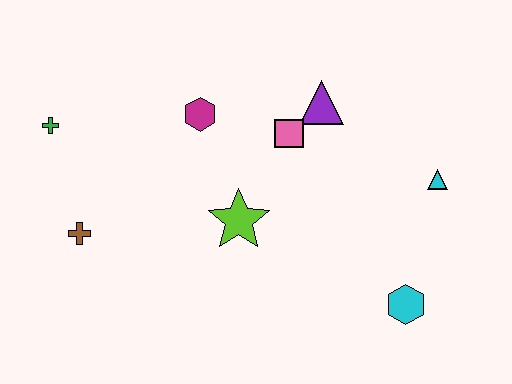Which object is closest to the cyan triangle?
The cyan hexagon is closest to the cyan triangle.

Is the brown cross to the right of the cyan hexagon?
No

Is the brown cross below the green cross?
Yes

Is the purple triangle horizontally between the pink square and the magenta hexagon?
No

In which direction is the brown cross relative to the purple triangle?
The brown cross is to the left of the purple triangle.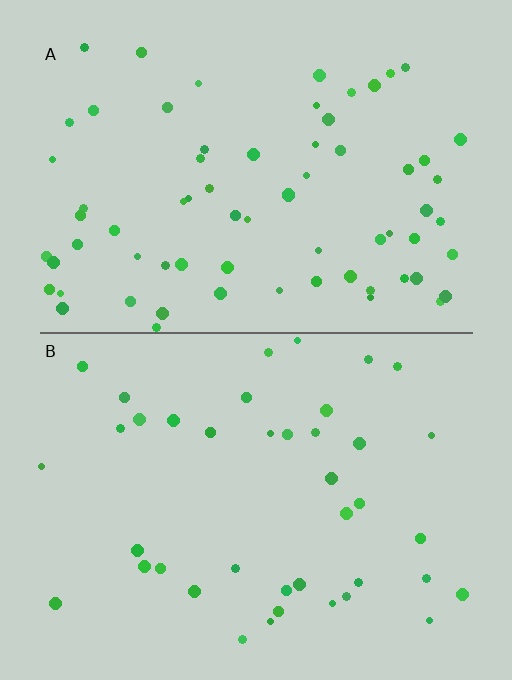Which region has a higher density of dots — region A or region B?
A (the top).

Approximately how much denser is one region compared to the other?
Approximately 1.7× — region A over region B.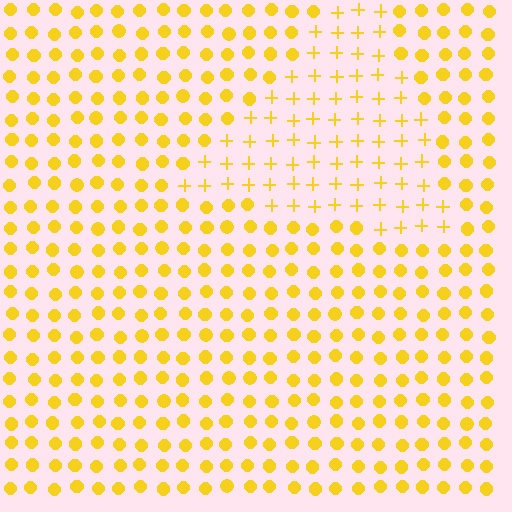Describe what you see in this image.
The image is filled with small yellow elements arranged in a uniform grid. A triangle-shaped region contains plus signs, while the surrounding area contains circles. The boundary is defined purely by the change in element shape.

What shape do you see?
I see a triangle.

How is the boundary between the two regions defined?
The boundary is defined by a change in element shape: plus signs inside vs. circles outside. All elements share the same color and spacing.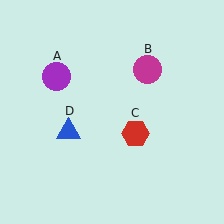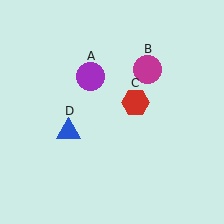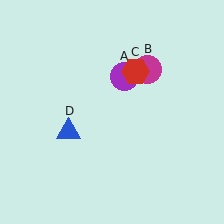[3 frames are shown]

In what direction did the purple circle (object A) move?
The purple circle (object A) moved right.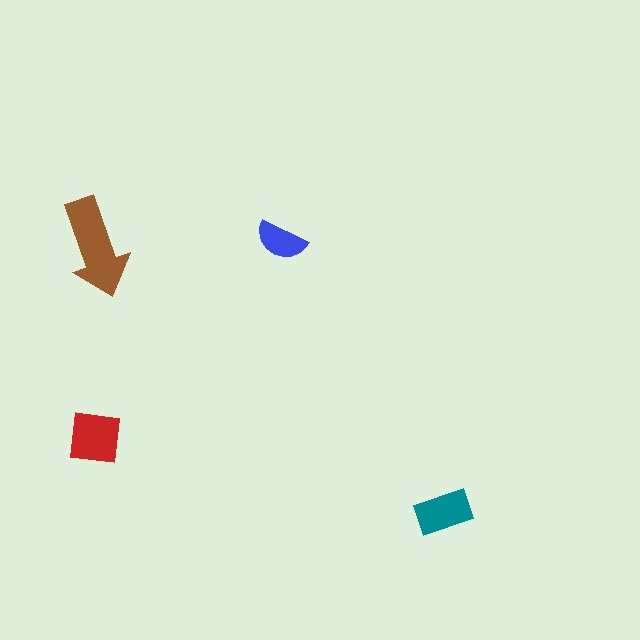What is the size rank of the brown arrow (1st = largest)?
1st.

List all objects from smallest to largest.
The blue semicircle, the teal rectangle, the red square, the brown arrow.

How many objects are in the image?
There are 4 objects in the image.